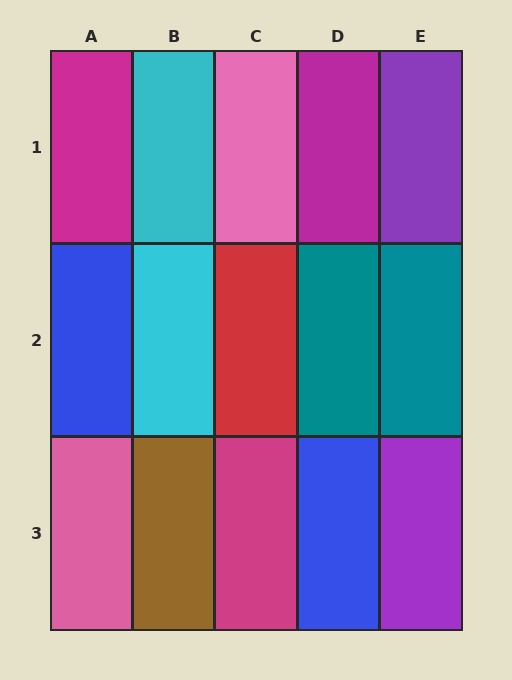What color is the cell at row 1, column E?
Purple.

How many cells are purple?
2 cells are purple.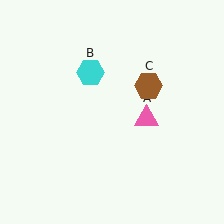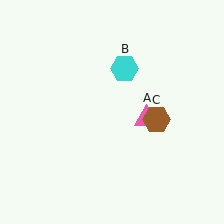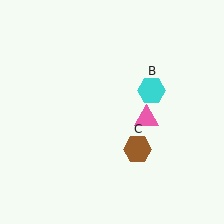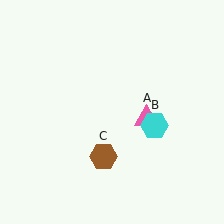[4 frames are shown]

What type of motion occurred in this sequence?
The cyan hexagon (object B), brown hexagon (object C) rotated clockwise around the center of the scene.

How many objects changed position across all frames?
2 objects changed position: cyan hexagon (object B), brown hexagon (object C).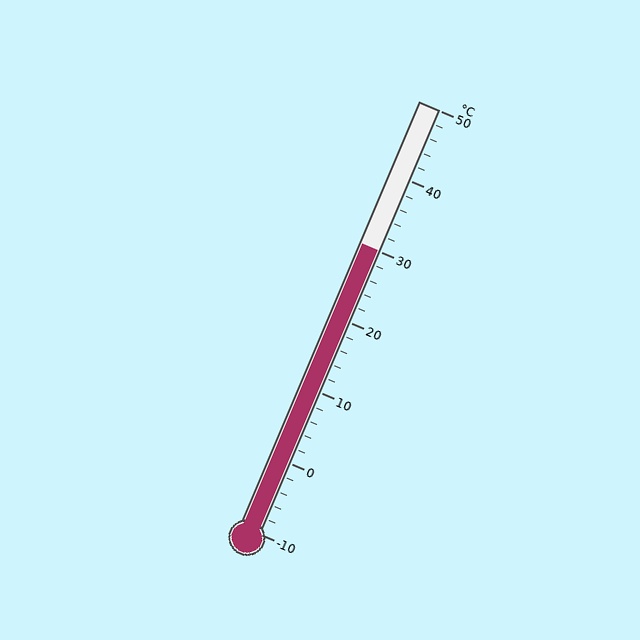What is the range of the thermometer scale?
The thermometer scale ranges from -10°C to 50°C.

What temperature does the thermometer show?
The thermometer shows approximately 30°C.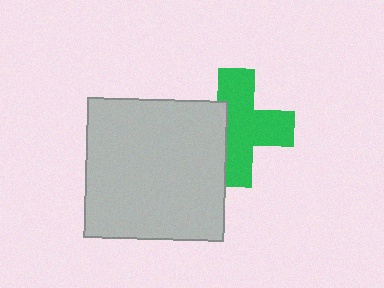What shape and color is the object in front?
The object in front is a light gray square.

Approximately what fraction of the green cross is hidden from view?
Roughly 34% of the green cross is hidden behind the light gray square.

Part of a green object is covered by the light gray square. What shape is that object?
It is a cross.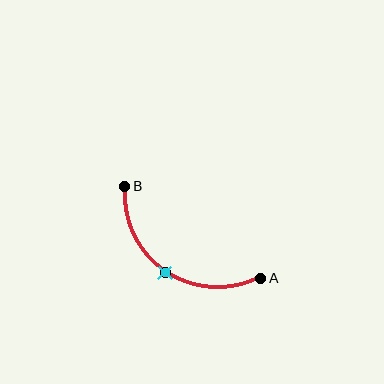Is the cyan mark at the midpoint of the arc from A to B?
Yes. The cyan mark lies on the arc at equal arc-length from both A and B — it is the arc midpoint.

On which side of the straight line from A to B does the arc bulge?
The arc bulges below and to the left of the straight line connecting A and B.